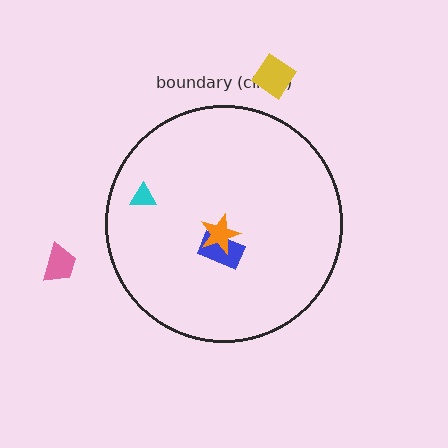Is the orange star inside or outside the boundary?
Inside.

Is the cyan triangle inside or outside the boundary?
Inside.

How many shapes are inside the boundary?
3 inside, 2 outside.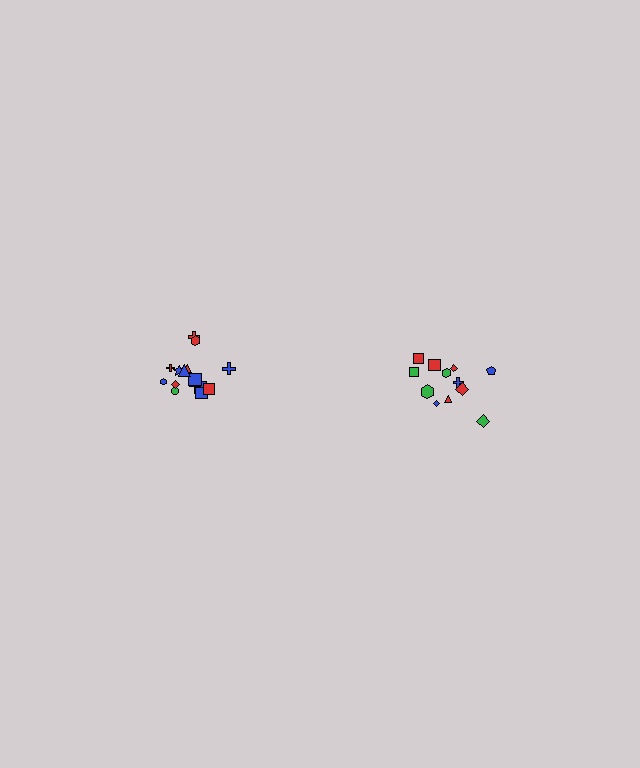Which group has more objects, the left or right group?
The left group.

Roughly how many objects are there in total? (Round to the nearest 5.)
Roughly 25 objects in total.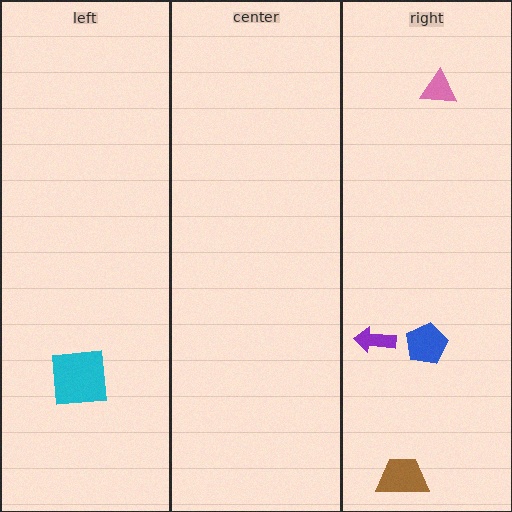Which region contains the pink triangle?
The right region.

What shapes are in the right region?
The blue pentagon, the pink triangle, the brown trapezoid, the purple arrow.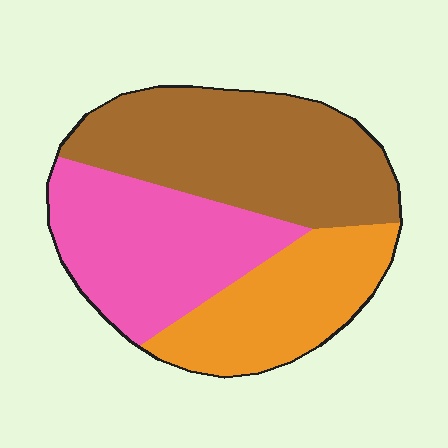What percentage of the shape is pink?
Pink takes up between a sixth and a third of the shape.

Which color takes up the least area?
Orange, at roughly 25%.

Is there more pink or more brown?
Brown.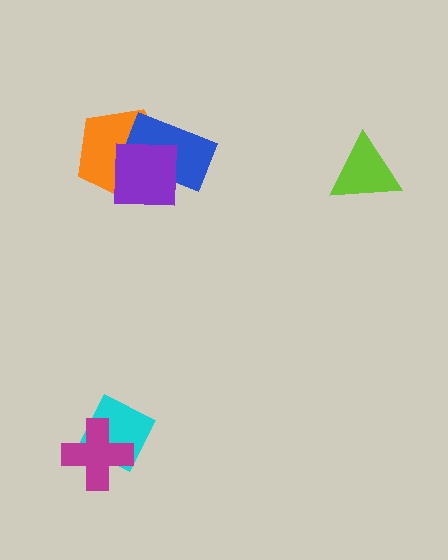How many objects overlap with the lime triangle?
0 objects overlap with the lime triangle.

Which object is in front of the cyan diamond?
The magenta cross is in front of the cyan diamond.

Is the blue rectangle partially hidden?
Yes, it is partially covered by another shape.